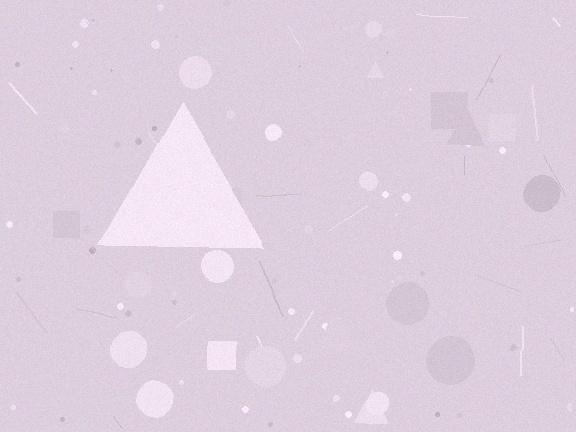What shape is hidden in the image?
A triangle is hidden in the image.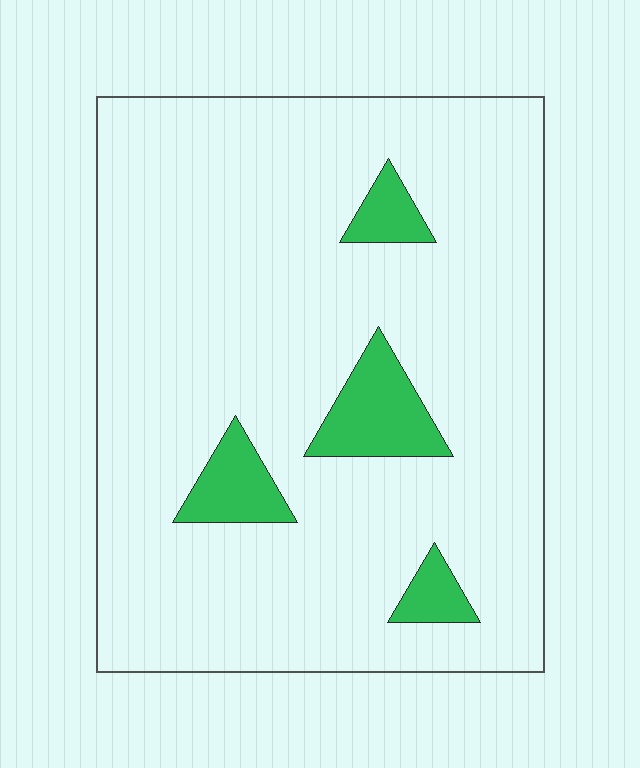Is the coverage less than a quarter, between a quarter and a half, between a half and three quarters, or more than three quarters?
Less than a quarter.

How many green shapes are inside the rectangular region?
4.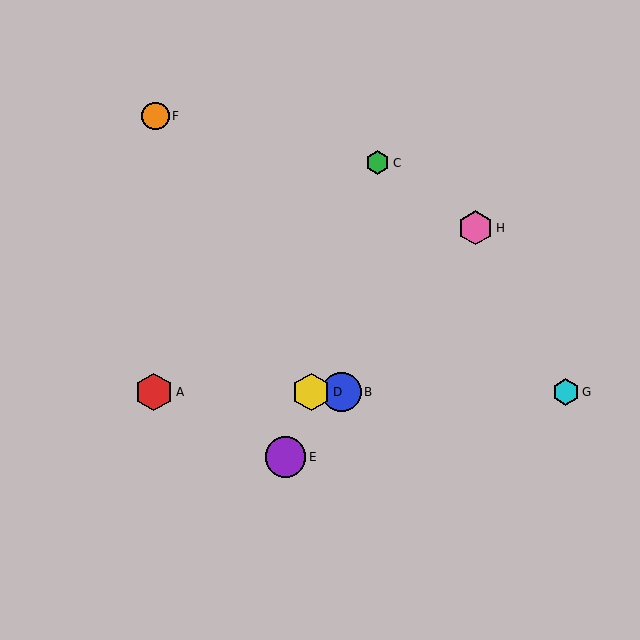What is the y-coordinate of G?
Object G is at y≈392.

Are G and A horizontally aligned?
Yes, both are at y≈392.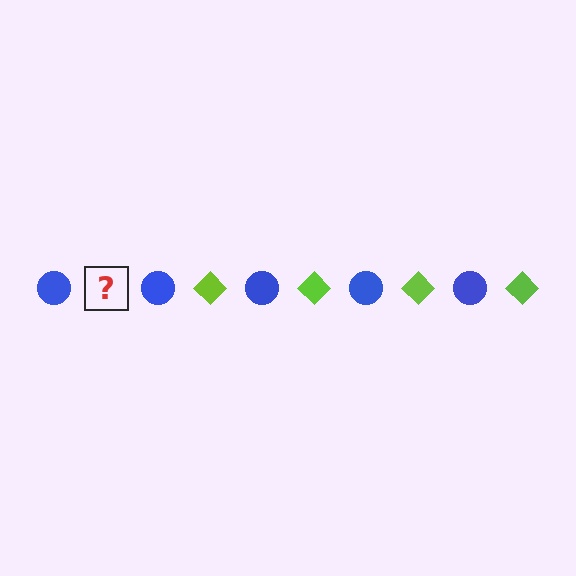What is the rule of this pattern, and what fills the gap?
The rule is that the pattern alternates between blue circle and lime diamond. The gap should be filled with a lime diamond.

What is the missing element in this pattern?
The missing element is a lime diamond.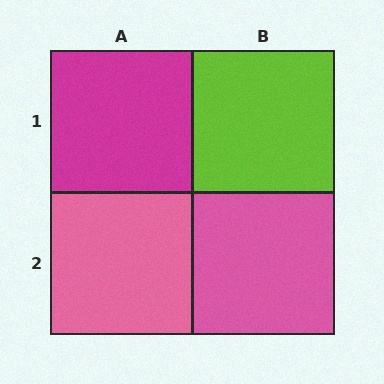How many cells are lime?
1 cell is lime.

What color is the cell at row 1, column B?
Lime.